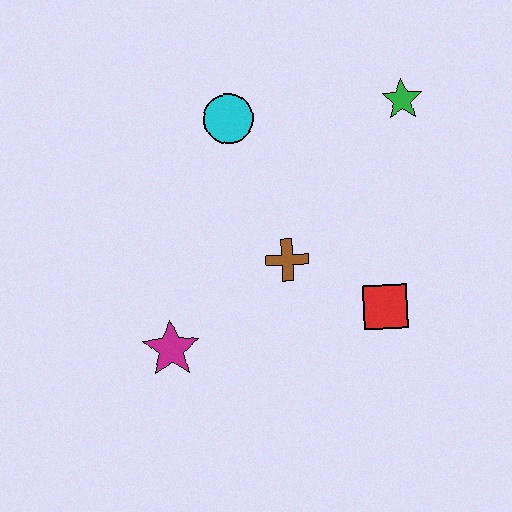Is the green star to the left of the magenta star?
No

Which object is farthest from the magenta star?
The green star is farthest from the magenta star.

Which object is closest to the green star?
The cyan circle is closest to the green star.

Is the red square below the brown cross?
Yes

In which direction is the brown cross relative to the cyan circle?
The brown cross is below the cyan circle.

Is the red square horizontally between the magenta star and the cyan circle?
No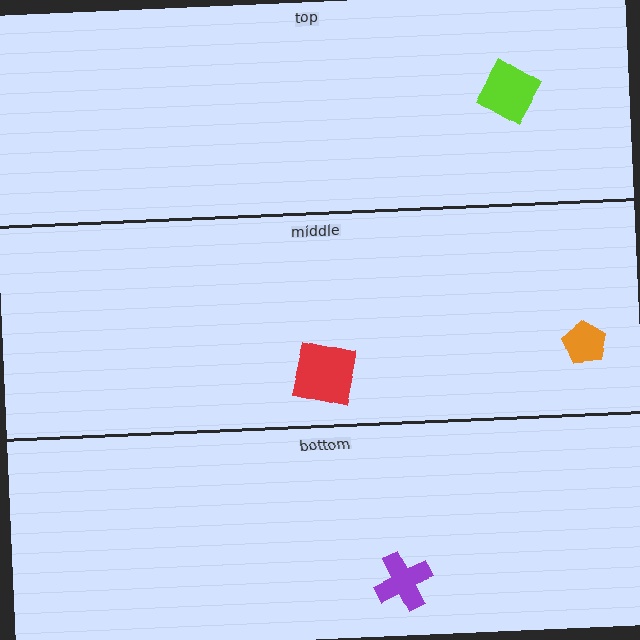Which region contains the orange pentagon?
The middle region.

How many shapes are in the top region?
1.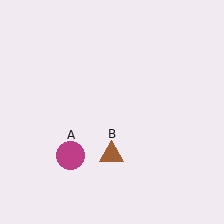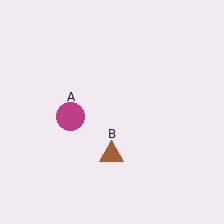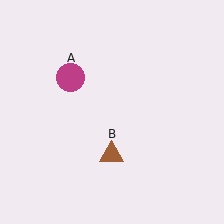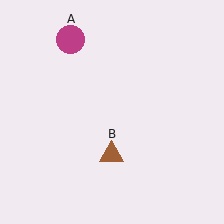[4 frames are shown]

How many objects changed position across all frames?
1 object changed position: magenta circle (object A).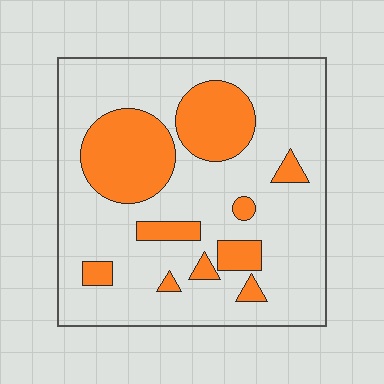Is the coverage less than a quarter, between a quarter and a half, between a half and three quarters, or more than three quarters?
Between a quarter and a half.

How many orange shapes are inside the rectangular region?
10.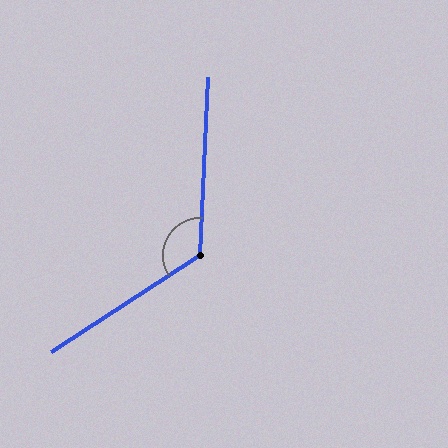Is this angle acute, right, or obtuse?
It is obtuse.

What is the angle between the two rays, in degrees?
Approximately 126 degrees.